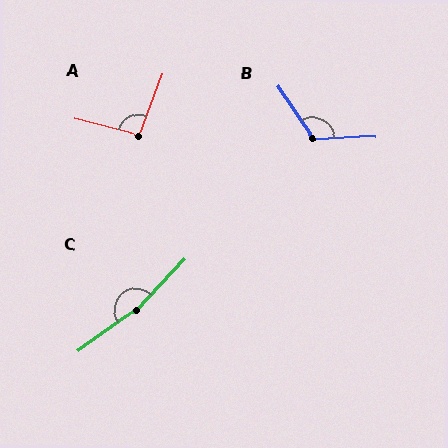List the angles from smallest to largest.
A (96°), B (121°), C (169°).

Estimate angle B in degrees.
Approximately 121 degrees.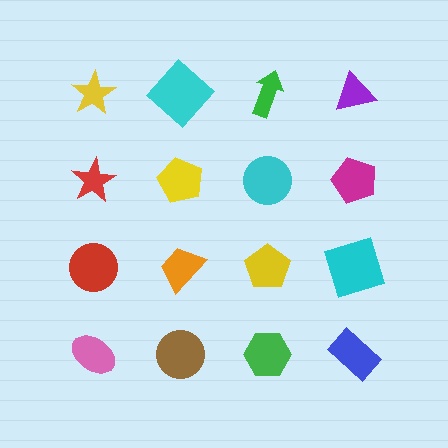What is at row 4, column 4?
A blue rectangle.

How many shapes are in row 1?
4 shapes.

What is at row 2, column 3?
A cyan circle.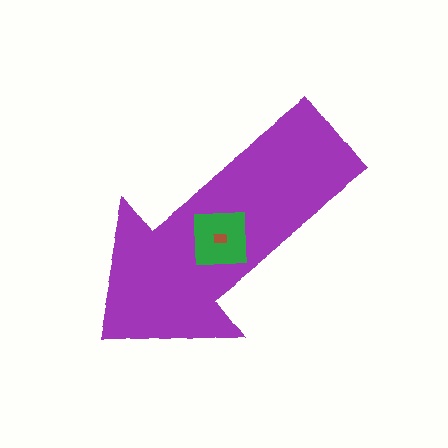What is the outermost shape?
The purple arrow.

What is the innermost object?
The brown rectangle.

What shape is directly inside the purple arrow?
The green square.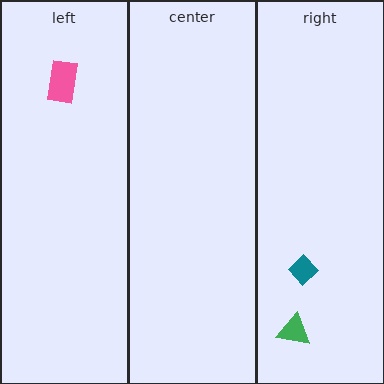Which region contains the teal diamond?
The right region.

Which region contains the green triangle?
The right region.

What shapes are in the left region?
The pink rectangle.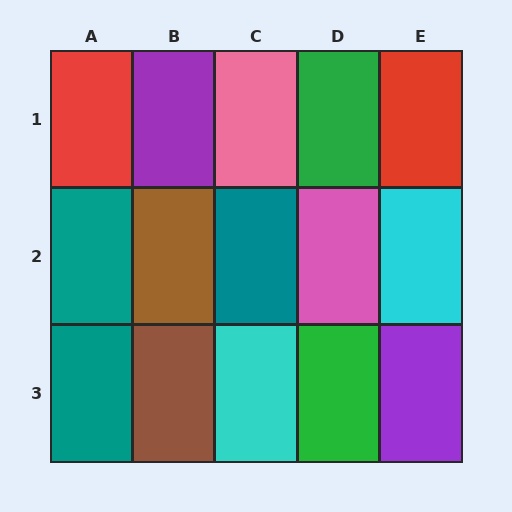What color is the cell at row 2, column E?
Cyan.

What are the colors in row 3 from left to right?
Teal, brown, cyan, green, purple.